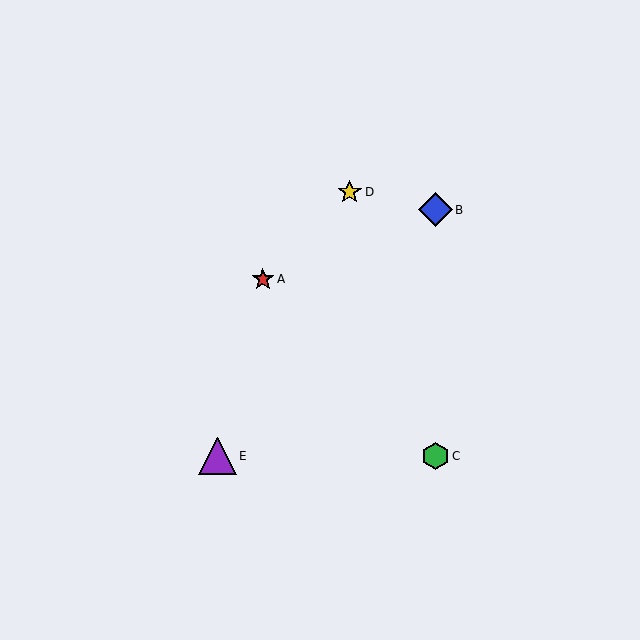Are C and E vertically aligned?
No, C is at x≈436 and E is at x≈218.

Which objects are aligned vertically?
Objects B, C are aligned vertically.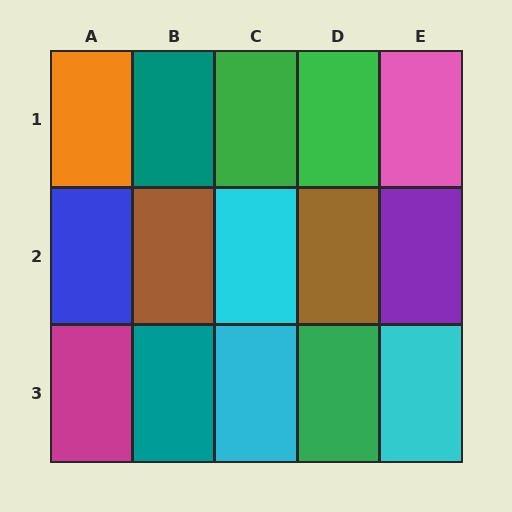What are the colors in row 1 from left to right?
Orange, teal, green, green, pink.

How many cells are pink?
1 cell is pink.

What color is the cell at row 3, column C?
Cyan.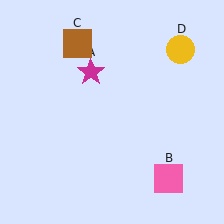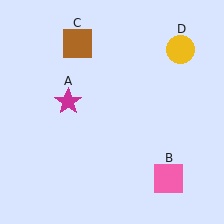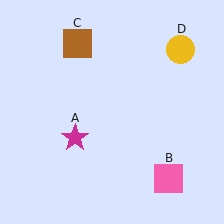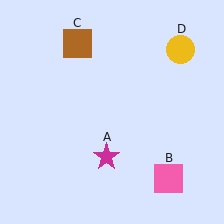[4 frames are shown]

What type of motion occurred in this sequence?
The magenta star (object A) rotated counterclockwise around the center of the scene.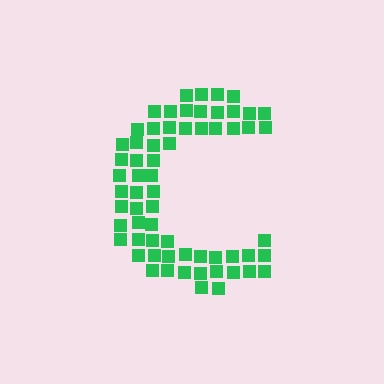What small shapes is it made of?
It is made of small squares.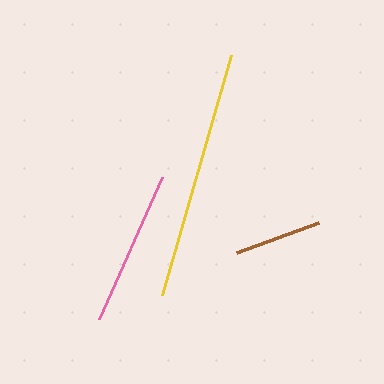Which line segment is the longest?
The yellow line is the longest at approximately 249 pixels.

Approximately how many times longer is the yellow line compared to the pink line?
The yellow line is approximately 1.6 times the length of the pink line.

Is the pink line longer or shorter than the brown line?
The pink line is longer than the brown line.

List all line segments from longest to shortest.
From longest to shortest: yellow, pink, brown.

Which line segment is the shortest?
The brown line is the shortest at approximately 87 pixels.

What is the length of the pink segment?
The pink segment is approximately 155 pixels long.